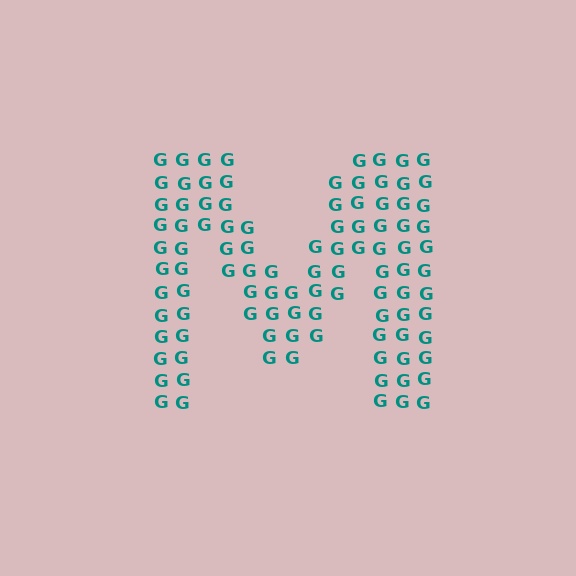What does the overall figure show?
The overall figure shows the letter M.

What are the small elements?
The small elements are letter G's.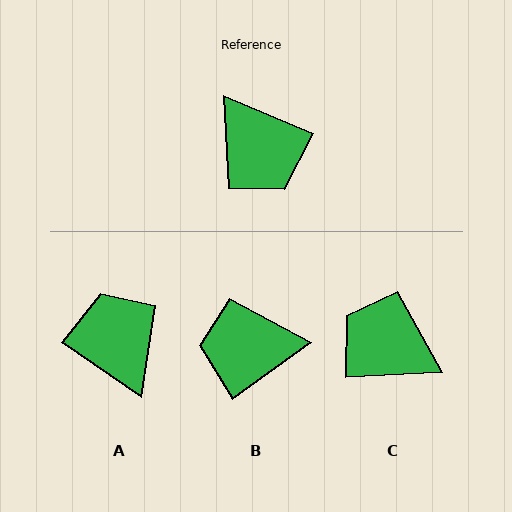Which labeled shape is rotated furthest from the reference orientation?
A, about 168 degrees away.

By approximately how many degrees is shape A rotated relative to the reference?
Approximately 168 degrees counter-clockwise.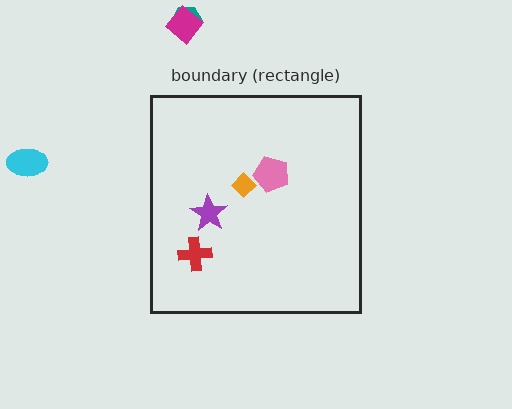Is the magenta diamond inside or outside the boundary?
Outside.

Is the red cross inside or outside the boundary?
Inside.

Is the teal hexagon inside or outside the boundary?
Outside.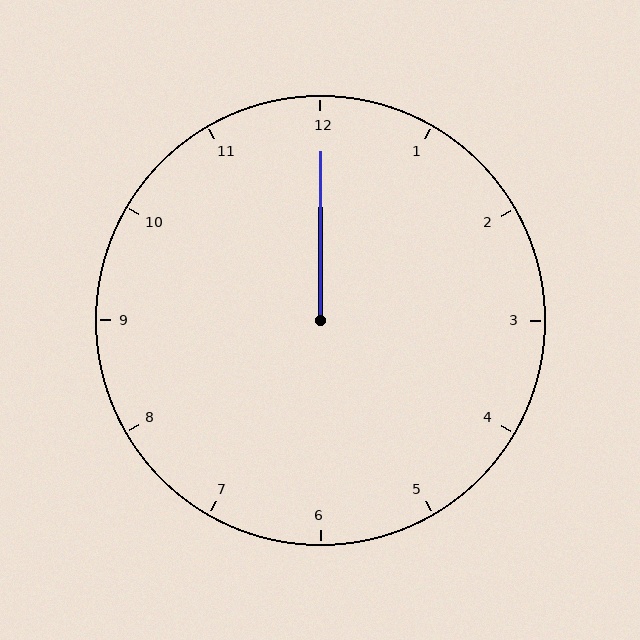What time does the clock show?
12:00.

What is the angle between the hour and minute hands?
Approximately 0 degrees.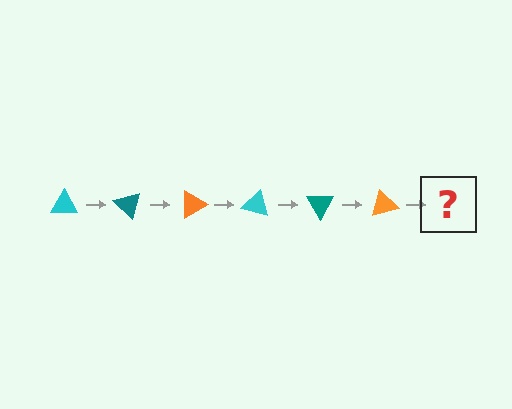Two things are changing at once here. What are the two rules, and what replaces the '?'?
The two rules are that it rotates 45 degrees each step and the color cycles through cyan, teal, and orange. The '?' should be a cyan triangle, rotated 270 degrees from the start.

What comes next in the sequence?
The next element should be a cyan triangle, rotated 270 degrees from the start.